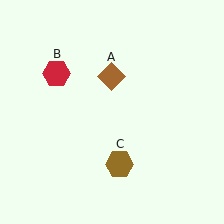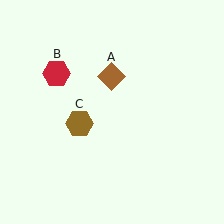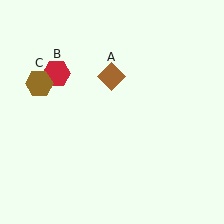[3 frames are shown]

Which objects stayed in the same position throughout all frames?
Brown diamond (object A) and red hexagon (object B) remained stationary.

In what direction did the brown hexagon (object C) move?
The brown hexagon (object C) moved up and to the left.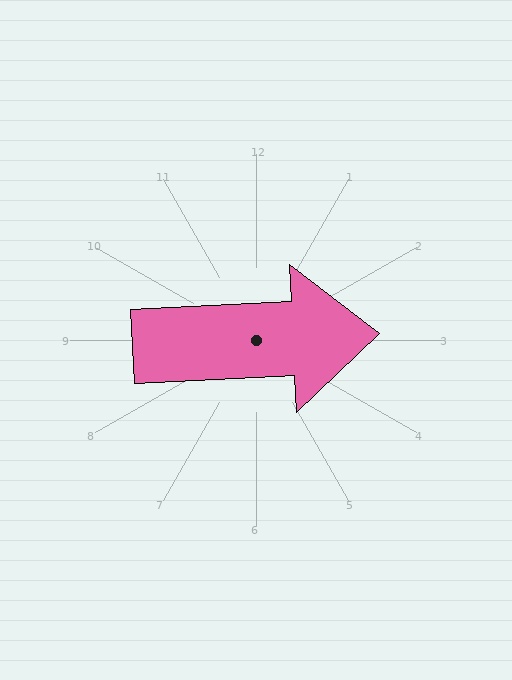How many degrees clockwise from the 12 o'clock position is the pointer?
Approximately 87 degrees.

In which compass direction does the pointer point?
East.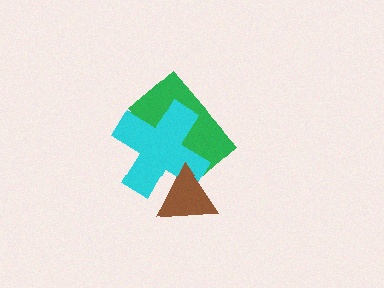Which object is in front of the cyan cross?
The brown triangle is in front of the cyan cross.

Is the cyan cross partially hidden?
Yes, it is partially covered by another shape.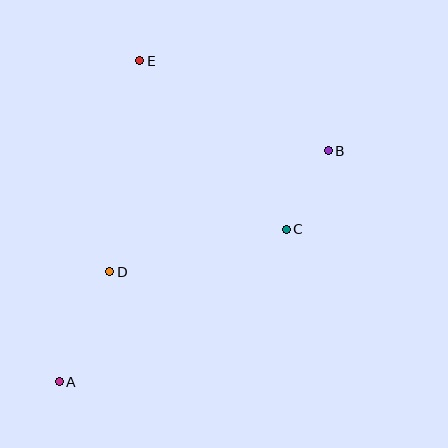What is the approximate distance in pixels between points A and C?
The distance between A and C is approximately 274 pixels.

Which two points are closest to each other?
Points B and C are closest to each other.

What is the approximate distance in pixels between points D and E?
The distance between D and E is approximately 213 pixels.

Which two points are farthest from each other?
Points A and B are farthest from each other.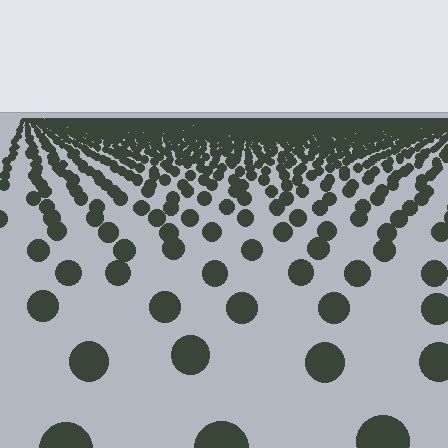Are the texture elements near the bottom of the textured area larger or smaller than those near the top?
Larger. Near the bottom, elements are closer to the viewer and appear at a bigger on-screen size.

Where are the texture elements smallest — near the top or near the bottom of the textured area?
Near the top.